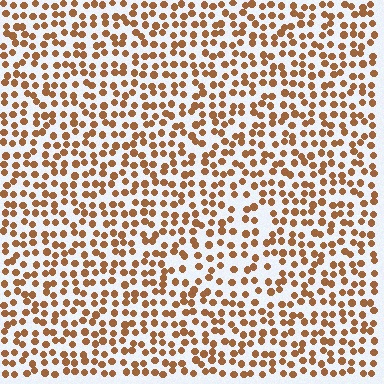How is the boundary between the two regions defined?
The boundary is defined by a change in element density (approximately 1.4x ratio). All elements are the same color, size, and shape.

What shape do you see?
I see a triangle.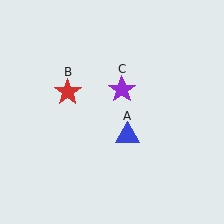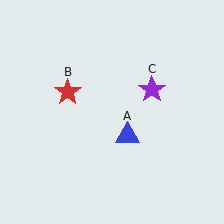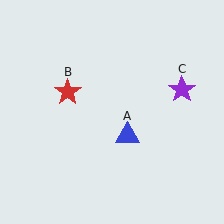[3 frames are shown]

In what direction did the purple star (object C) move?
The purple star (object C) moved right.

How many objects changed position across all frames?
1 object changed position: purple star (object C).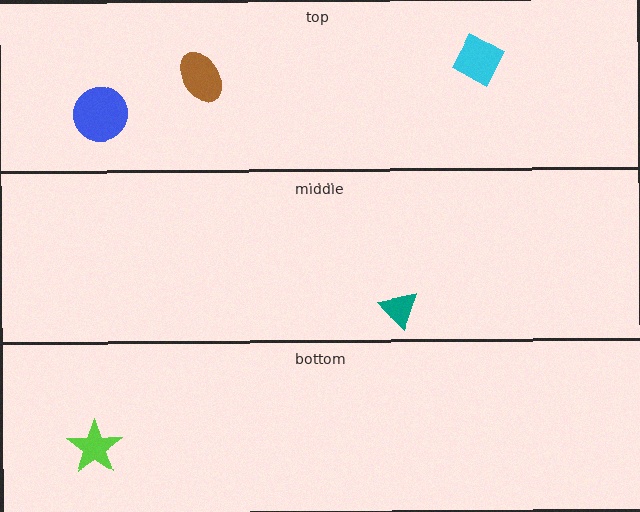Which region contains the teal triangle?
The middle region.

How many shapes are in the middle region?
1.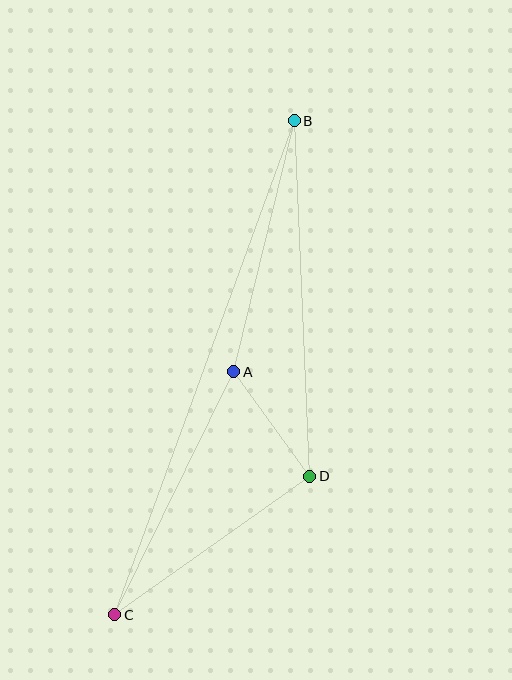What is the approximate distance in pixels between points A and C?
The distance between A and C is approximately 271 pixels.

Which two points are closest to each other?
Points A and D are closest to each other.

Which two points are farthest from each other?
Points B and C are farthest from each other.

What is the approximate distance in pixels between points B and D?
The distance between B and D is approximately 356 pixels.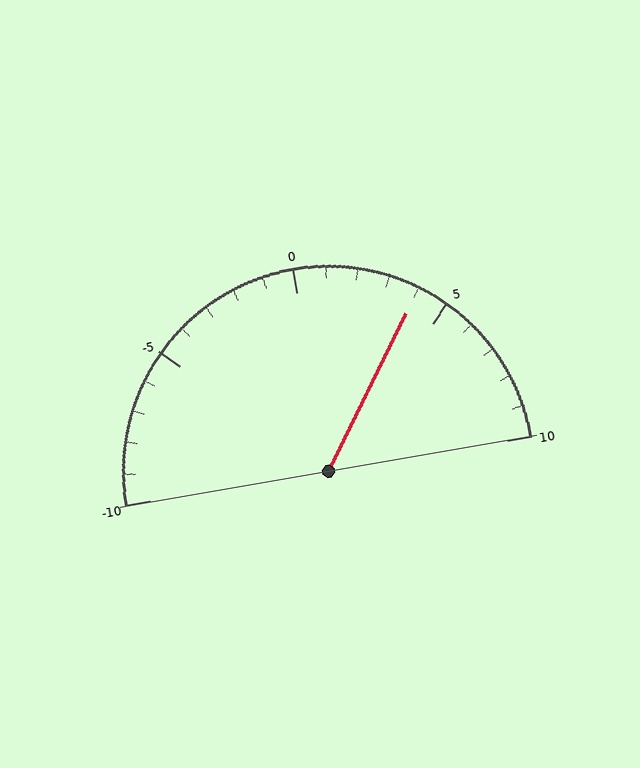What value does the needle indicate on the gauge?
The needle indicates approximately 4.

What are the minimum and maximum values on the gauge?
The gauge ranges from -10 to 10.